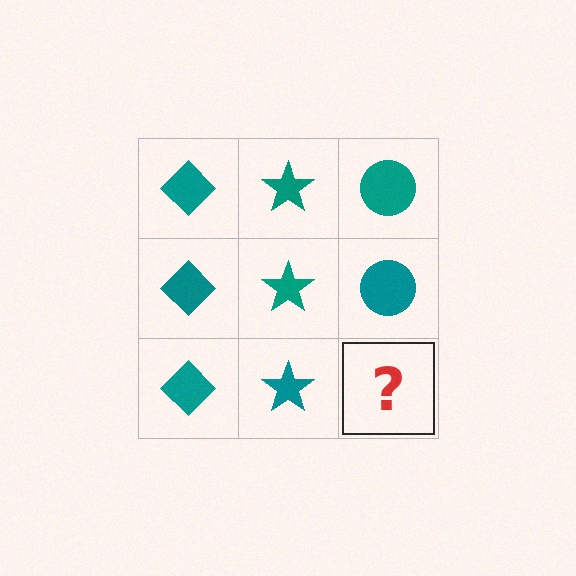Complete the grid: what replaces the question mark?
The question mark should be replaced with a teal circle.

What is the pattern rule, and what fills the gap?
The rule is that each column has a consistent shape. The gap should be filled with a teal circle.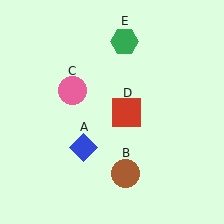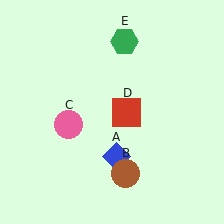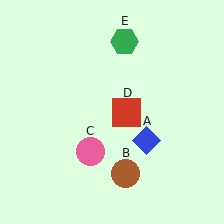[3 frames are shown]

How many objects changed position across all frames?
2 objects changed position: blue diamond (object A), pink circle (object C).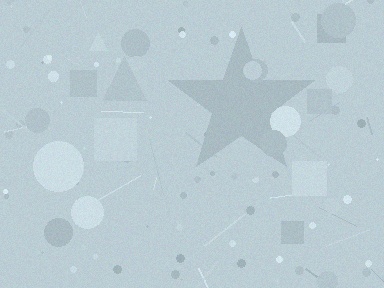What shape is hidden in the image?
A star is hidden in the image.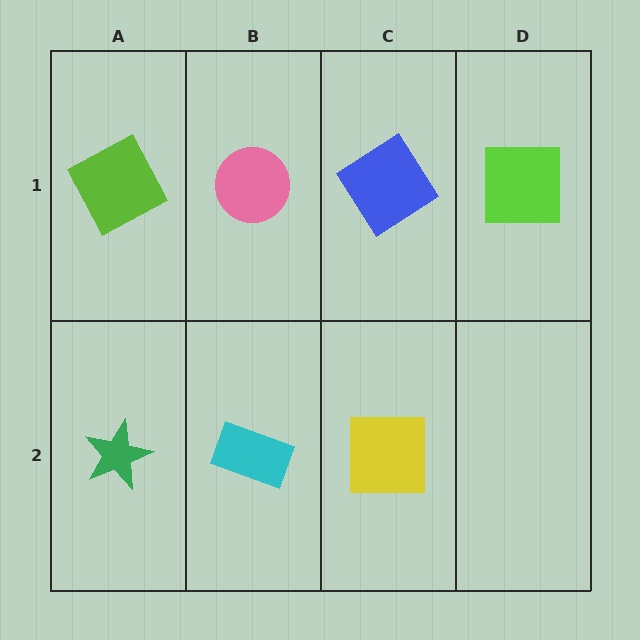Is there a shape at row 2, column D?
No, that cell is empty.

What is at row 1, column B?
A pink circle.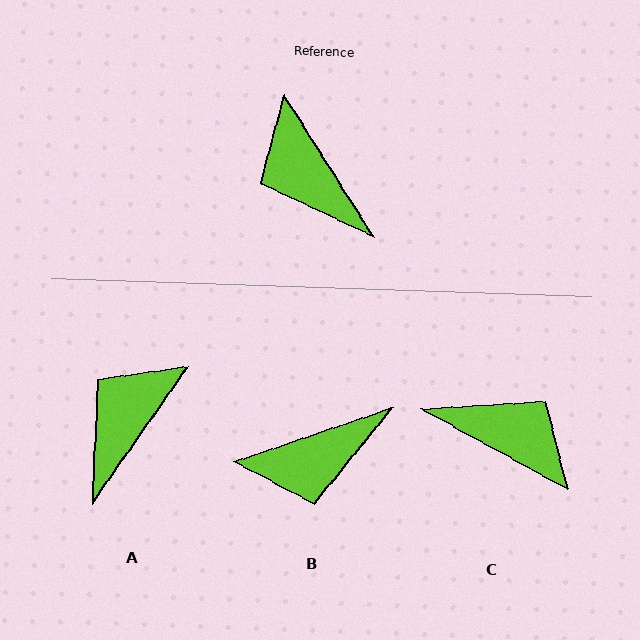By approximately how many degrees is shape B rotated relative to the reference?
Approximately 77 degrees counter-clockwise.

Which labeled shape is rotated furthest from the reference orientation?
C, about 151 degrees away.